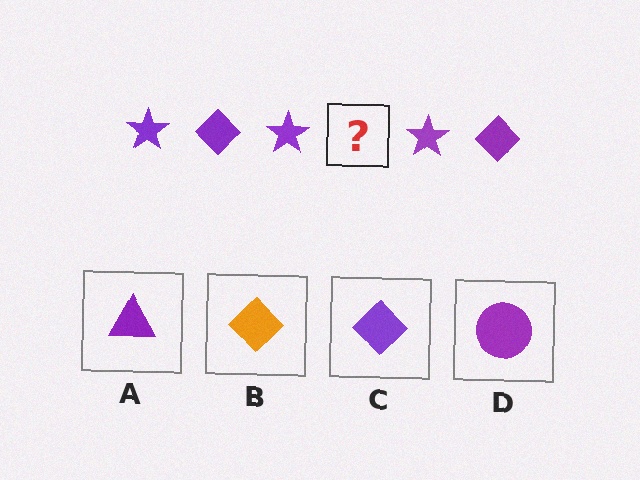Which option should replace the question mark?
Option C.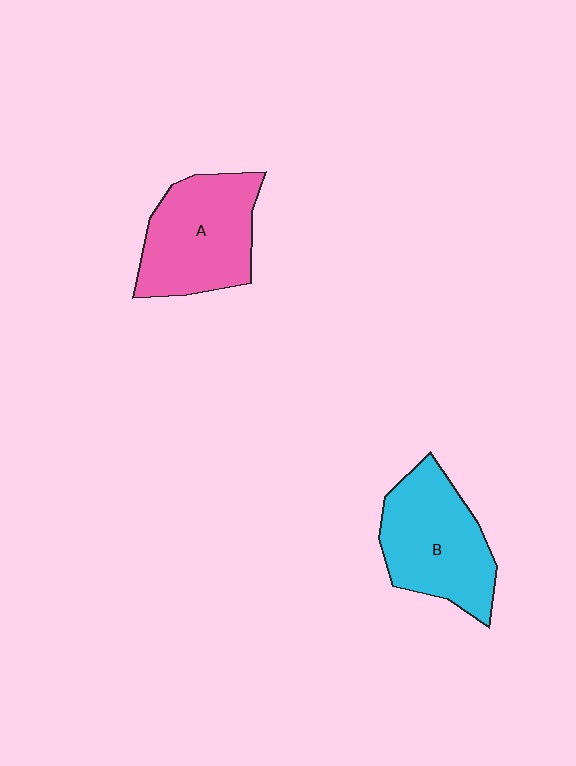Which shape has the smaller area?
Shape A (pink).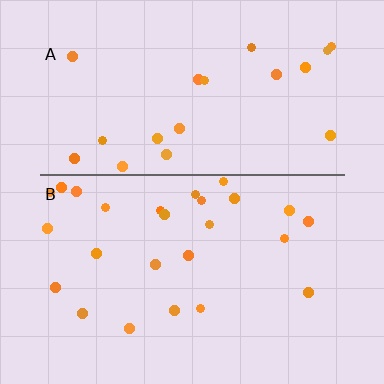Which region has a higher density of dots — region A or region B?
B (the bottom).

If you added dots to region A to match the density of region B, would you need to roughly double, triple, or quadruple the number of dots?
Approximately double.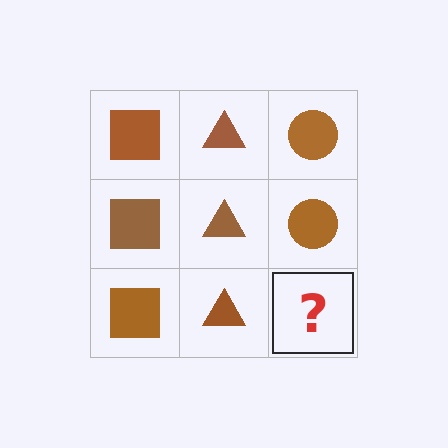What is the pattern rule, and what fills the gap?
The rule is that each column has a consistent shape. The gap should be filled with a brown circle.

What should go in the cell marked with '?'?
The missing cell should contain a brown circle.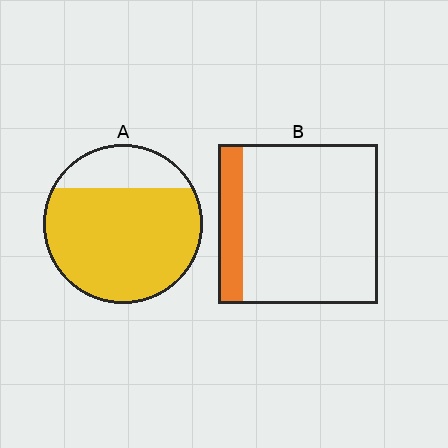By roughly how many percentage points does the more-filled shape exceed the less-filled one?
By roughly 60 percentage points (A over B).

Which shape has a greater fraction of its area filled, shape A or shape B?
Shape A.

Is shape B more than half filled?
No.